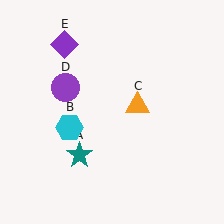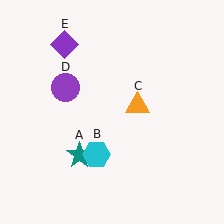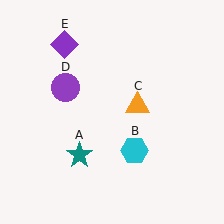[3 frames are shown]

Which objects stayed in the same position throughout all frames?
Teal star (object A) and orange triangle (object C) and purple circle (object D) and purple diamond (object E) remained stationary.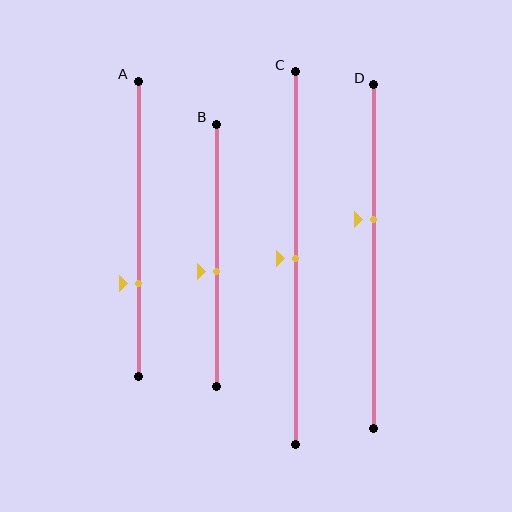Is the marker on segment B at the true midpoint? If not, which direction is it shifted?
No, the marker on segment B is shifted downward by about 6% of the segment length.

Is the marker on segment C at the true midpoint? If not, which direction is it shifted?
Yes, the marker on segment C is at the true midpoint.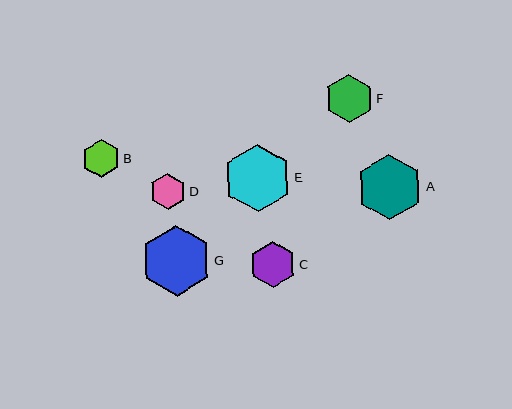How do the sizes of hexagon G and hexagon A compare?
Hexagon G and hexagon A are approximately the same size.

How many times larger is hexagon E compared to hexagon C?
Hexagon E is approximately 1.5 times the size of hexagon C.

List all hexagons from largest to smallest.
From largest to smallest: G, E, A, F, C, B, D.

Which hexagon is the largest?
Hexagon G is the largest with a size of approximately 71 pixels.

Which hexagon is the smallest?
Hexagon D is the smallest with a size of approximately 36 pixels.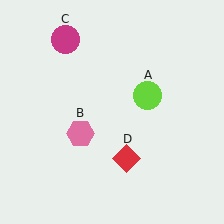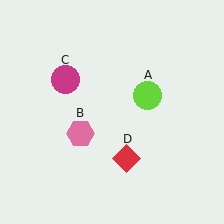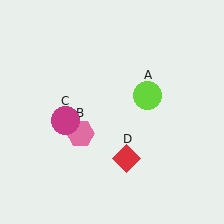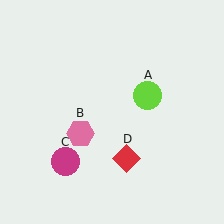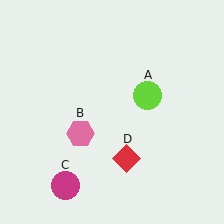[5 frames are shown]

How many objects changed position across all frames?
1 object changed position: magenta circle (object C).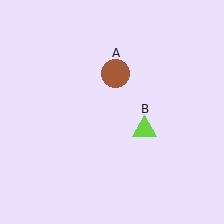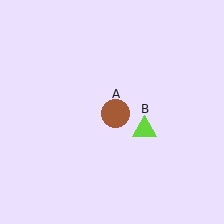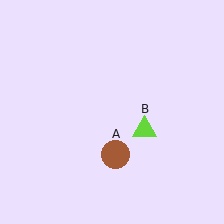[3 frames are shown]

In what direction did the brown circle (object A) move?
The brown circle (object A) moved down.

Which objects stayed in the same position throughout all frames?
Lime triangle (object B) remained stationary.